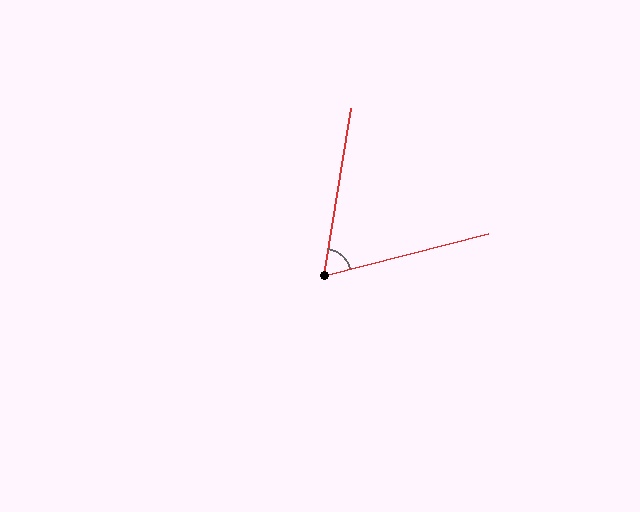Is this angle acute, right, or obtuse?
It is acute.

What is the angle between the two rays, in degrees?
Approximately 66 degrees.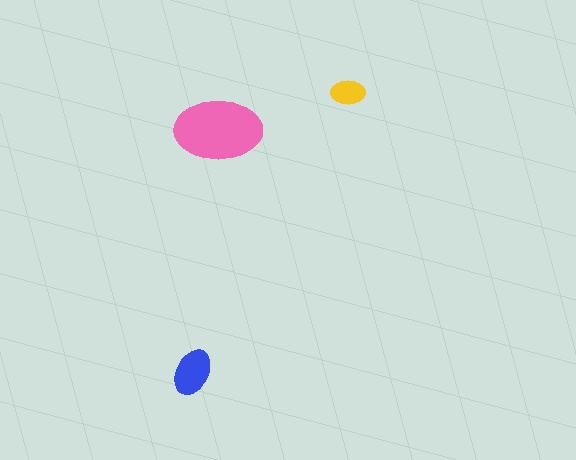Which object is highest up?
The yellow ellipse is topmost.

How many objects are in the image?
There are 3 objects in the image.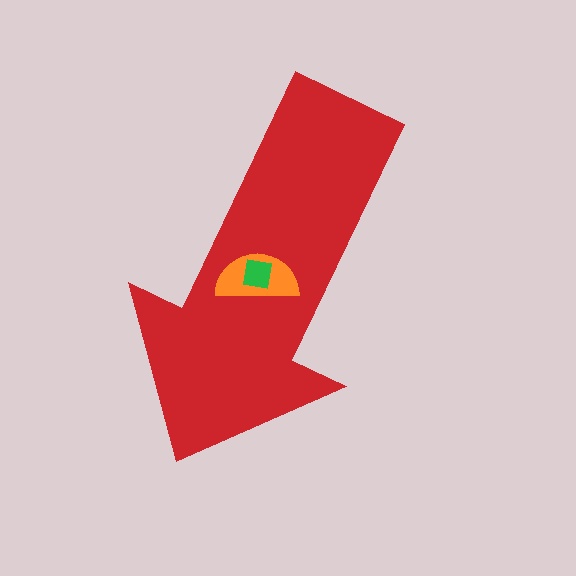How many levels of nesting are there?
3.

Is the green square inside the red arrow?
Yes.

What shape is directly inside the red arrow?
The orange semicircle.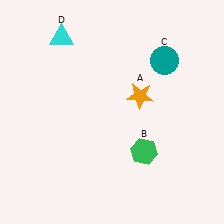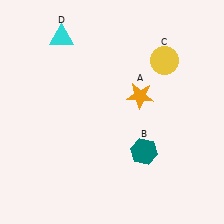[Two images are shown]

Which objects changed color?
B changed from green to teal. C changed from teal to yellow.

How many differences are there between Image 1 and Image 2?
There are 2 differences between the two images.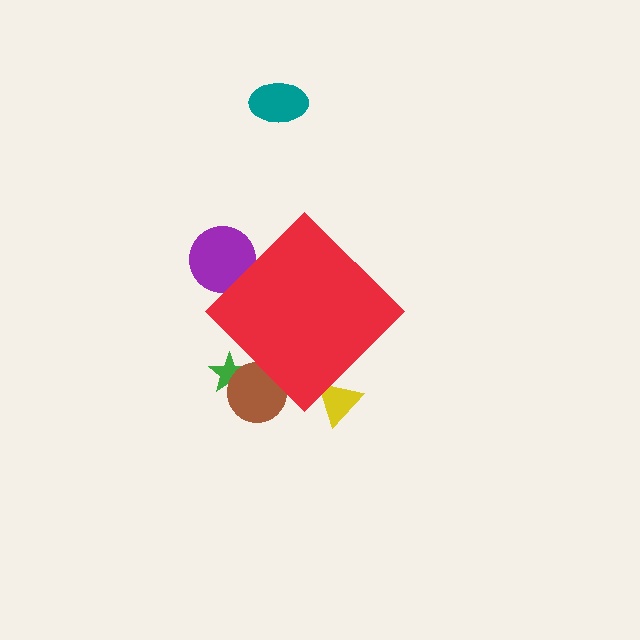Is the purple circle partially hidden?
Yes, the purple circle is partially hidden behind the red diamond.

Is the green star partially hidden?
Yes, the green star is partially hidden behind the red diamond.